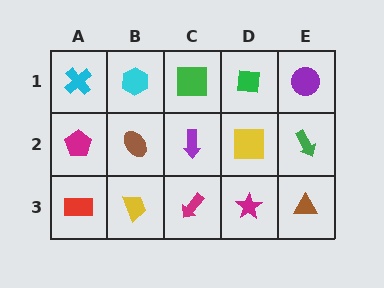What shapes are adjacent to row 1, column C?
A purple arrow (row 2, column C), a cyan hexagon (row 1, column B), a green square (row 1, column D).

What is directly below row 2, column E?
A brown triangle.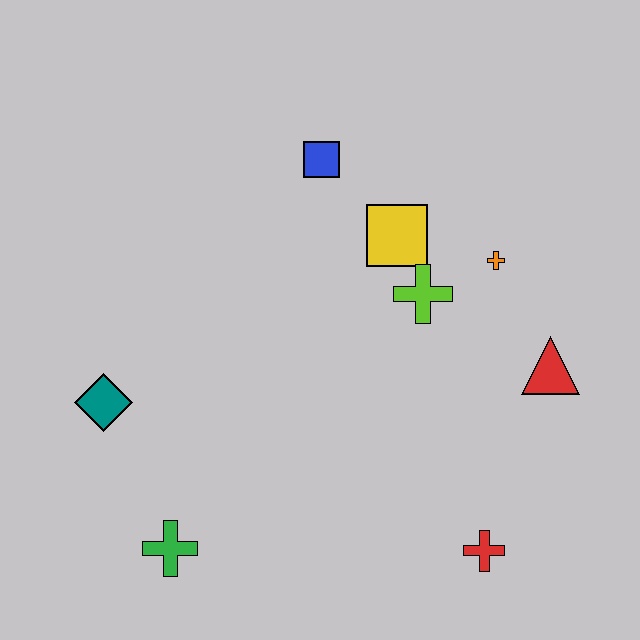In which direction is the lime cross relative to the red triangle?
The lime cross is to the left of the red triangle.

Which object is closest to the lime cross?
The yellow square is closest to the lime cross.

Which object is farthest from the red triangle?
The teal diamond is farthest from the red triangle.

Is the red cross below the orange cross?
Yes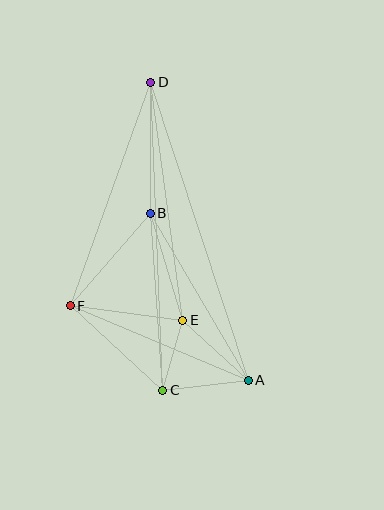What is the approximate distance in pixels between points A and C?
The distance between A and C is approximately 86 pixels.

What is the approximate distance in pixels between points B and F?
The distance between B and F is approximately 122 pixels.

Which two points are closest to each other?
Points C and E are closest to each other.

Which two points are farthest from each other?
Points A and D are farthest from each other.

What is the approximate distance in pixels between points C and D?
The distance between C and D is approximately 308 pixels.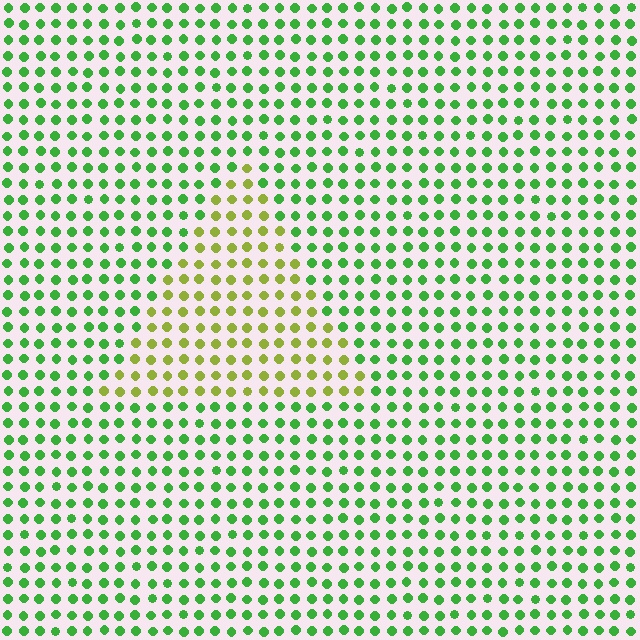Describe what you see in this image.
The image is filled with small green elements in a uniform arrangement. A triangle-shaped region is visible where the elements are tinted to a slightly different hue, forming a subtle color boundary.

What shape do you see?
I see a triangle.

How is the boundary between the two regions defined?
The boundary is defined purely by a slight shift in hue (about 44 degrees). Spacing, size, and orientation are identical on both sides.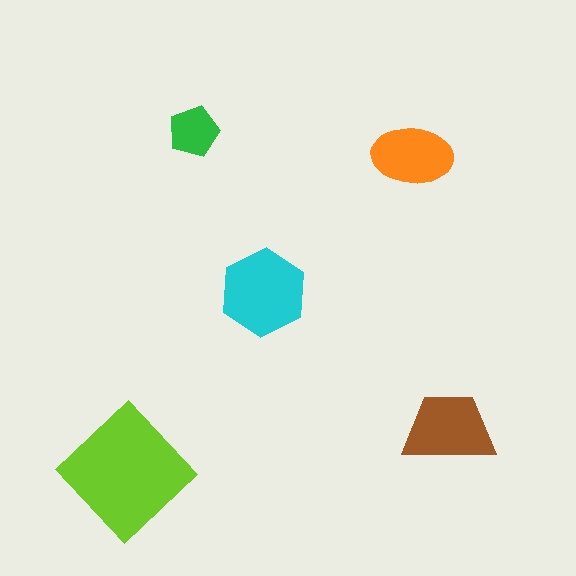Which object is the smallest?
The green pentagon.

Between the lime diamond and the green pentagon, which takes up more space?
The lime diamond.